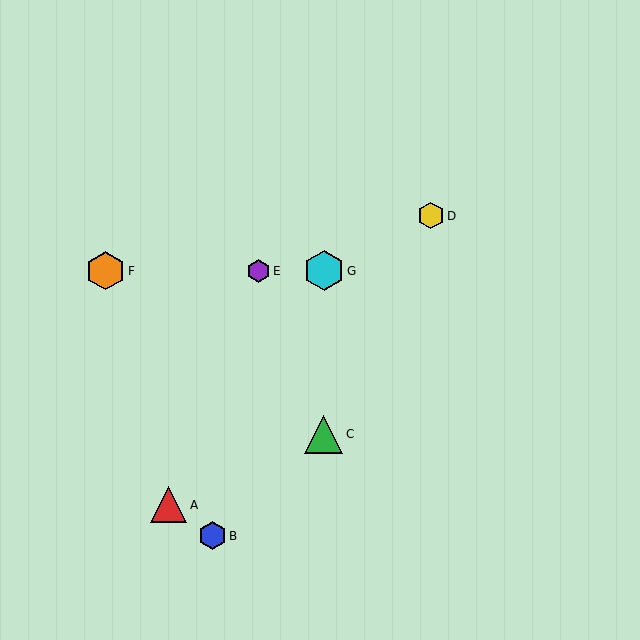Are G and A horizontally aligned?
No, G is at y≈271 and A is at y≈505.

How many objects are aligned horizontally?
3 objects (E, F, G) are aligned horizontally.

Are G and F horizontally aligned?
Yes, both are at y≈271.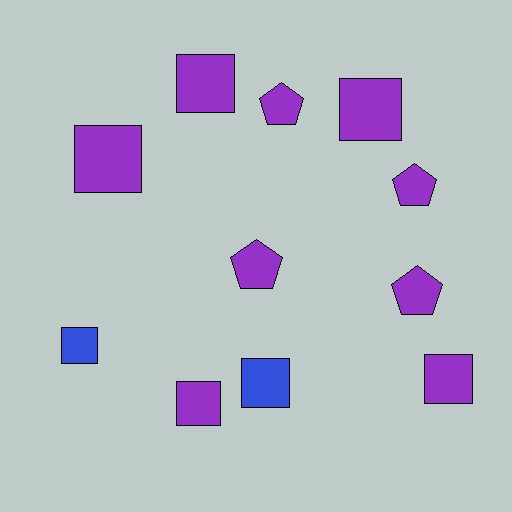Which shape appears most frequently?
Square, with 7 objects.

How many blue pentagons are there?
There are no blue pentagons.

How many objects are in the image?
There are 11 objects.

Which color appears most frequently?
Purple, with 9 objects.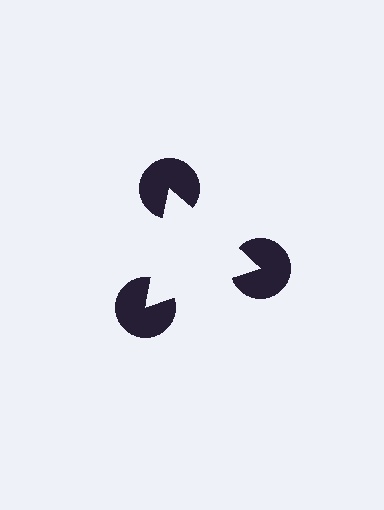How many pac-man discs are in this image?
There are 3 — one at each vertex of the illusory triangle.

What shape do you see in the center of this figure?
An illusory triangle — its edges are inferred from the aligned wedge cuts in the pac-man discs, not physically drawn.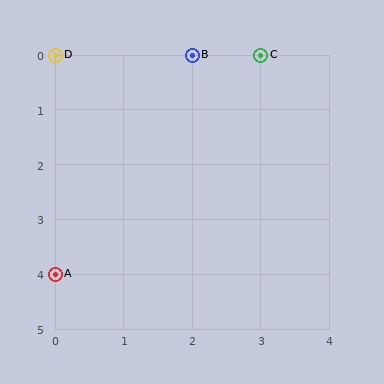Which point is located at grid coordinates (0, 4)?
Point A is at (0, 4).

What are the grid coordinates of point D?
Point D is at grid coordinates (0, 0).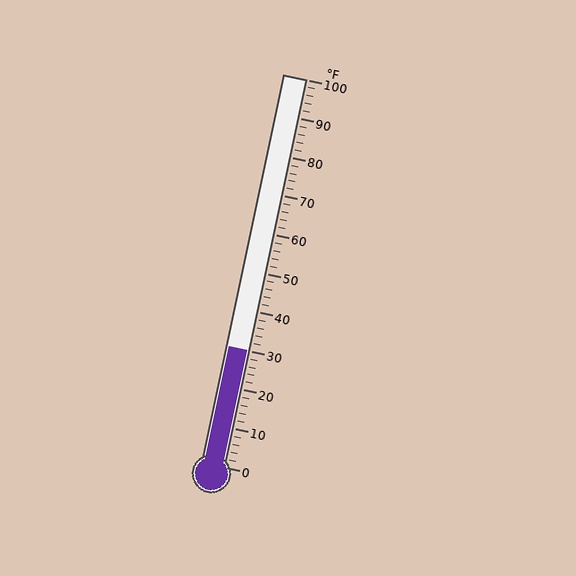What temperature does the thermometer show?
The thermometer shows approximately 30°F.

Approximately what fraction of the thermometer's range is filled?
The thermometer is filled to approximately 30% of its range.